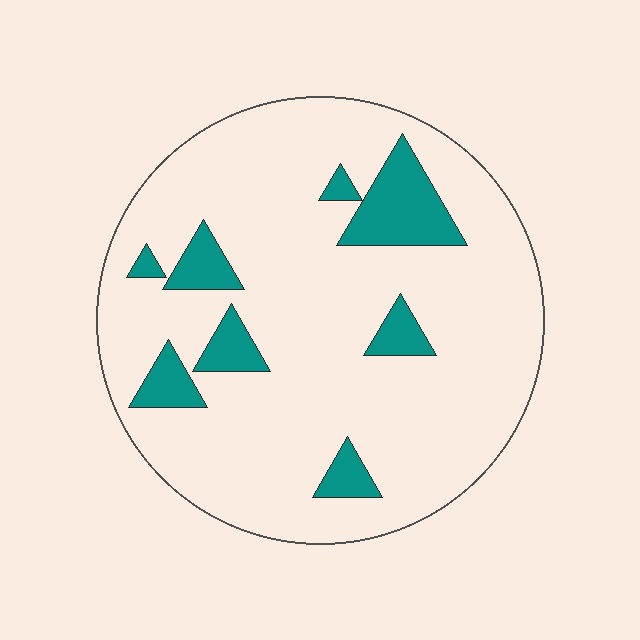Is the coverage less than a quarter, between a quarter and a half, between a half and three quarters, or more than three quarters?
Less than a quarter.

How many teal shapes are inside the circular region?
8.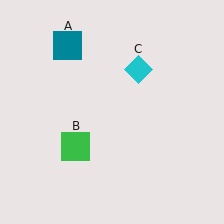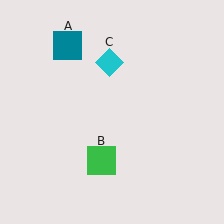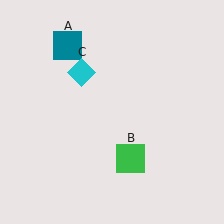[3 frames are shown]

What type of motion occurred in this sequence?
The green square (object B), cyan diamond (object C) rotated counterclockwise around the center of the scene.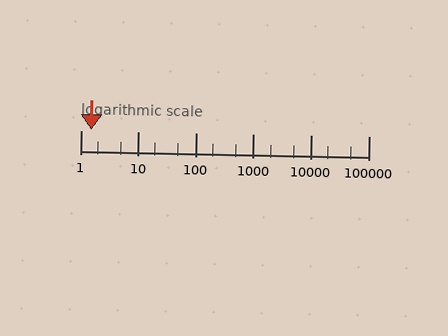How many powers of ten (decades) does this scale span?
The scale spans 5 decades, from 1 to 100000.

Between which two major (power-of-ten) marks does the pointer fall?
The pointer is between 1 and 10.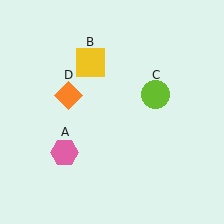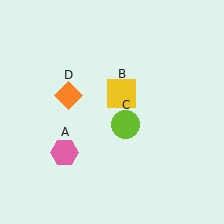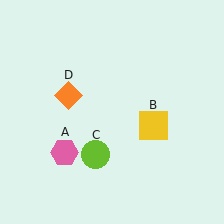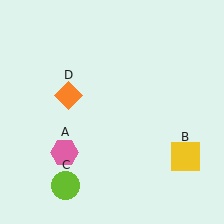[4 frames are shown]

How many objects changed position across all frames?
2 objects changed position: yellow square (object B), lime circle (object C).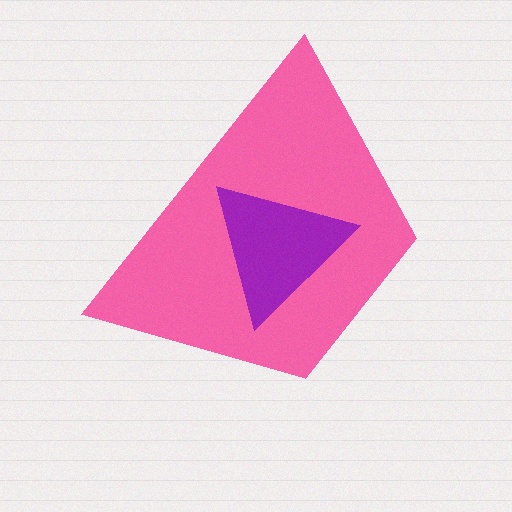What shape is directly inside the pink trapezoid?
The purple triangle.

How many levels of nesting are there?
2.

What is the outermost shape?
The pink trapezoid.